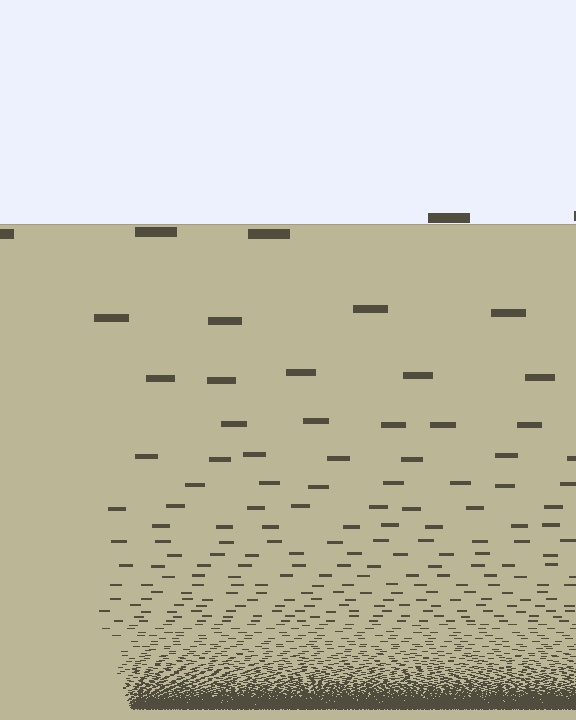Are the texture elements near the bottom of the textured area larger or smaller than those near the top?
Smaller. The gradient is inverted — elements near the bottom are smaller and denser.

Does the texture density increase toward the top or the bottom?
Density increases toward the bottom.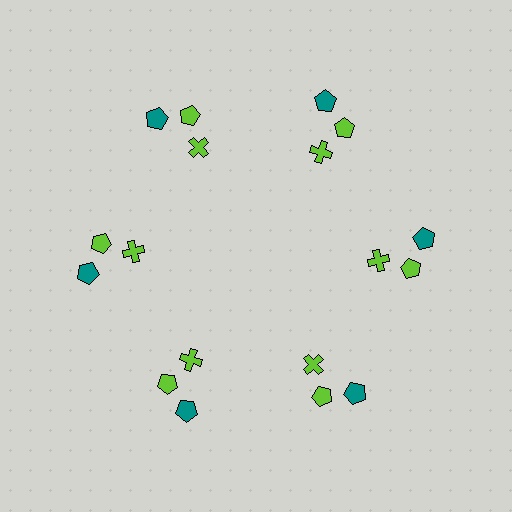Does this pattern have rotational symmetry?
Yes, this pattern has 6-fold rotational symmetry. It looks the same after rotating 60 degrees around the center.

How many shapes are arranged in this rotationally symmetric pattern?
There are 18 shapes, arranged in 6 groups of 3.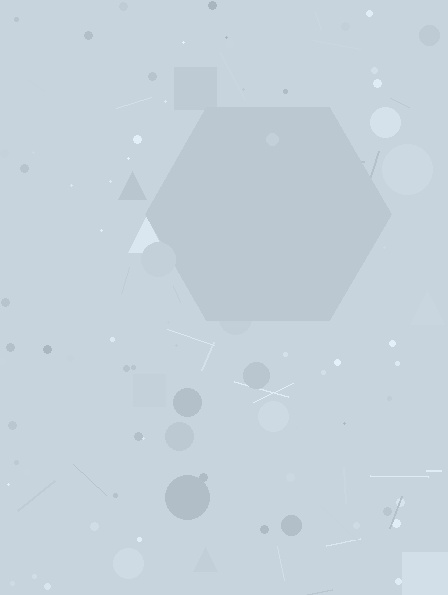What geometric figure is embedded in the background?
A hexagon is embedded in the background.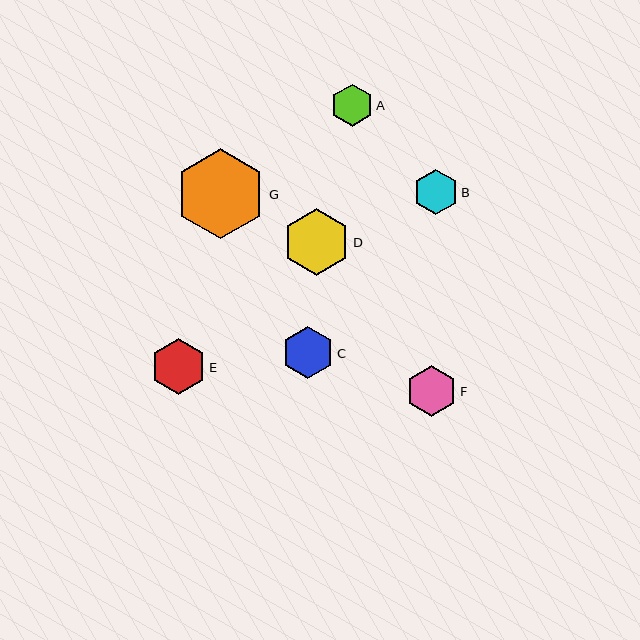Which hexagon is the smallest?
Hexagon A is the smallest with a size of approximately 42 pixels.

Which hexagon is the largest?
Hexagon G is the largest with a size of approximately 90 pixels.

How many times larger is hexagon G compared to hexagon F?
Hexagon G is approximately 1.8 times the size of hexagon F.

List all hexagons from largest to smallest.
From largest to smallest: G, D, E, C, F, B, A.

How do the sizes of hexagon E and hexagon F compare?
Hexagon E and hexagon F are approximately the same size.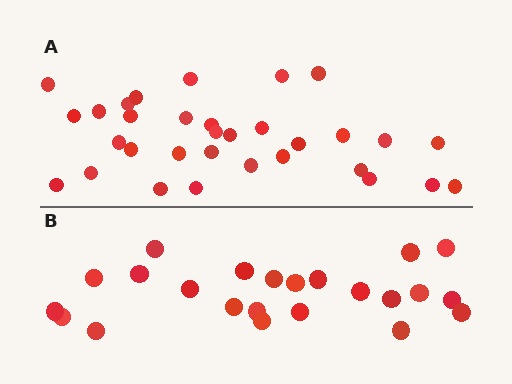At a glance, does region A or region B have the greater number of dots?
Region A (the top region) has more dots.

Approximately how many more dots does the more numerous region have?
Region A has roughly 8 or so more dots than region B.